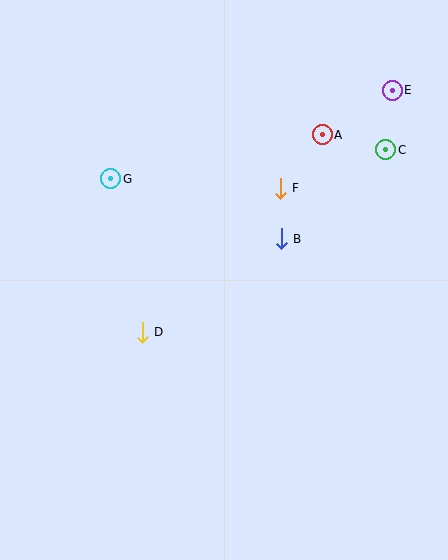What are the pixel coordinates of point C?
Point C is at (386, 150).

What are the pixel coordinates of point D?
Point D is at (142, 332).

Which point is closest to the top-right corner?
Point E is closest to the top-right corner.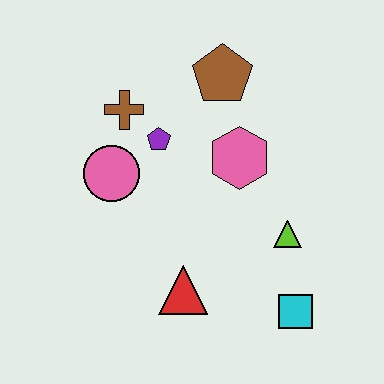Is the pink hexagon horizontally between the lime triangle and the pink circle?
Yes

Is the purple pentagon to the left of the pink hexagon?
Yes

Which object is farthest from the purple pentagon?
The cyan square is farthest from the purple pentagon.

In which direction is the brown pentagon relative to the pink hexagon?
The brown pentagon is above the pink hexagon.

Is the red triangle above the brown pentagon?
No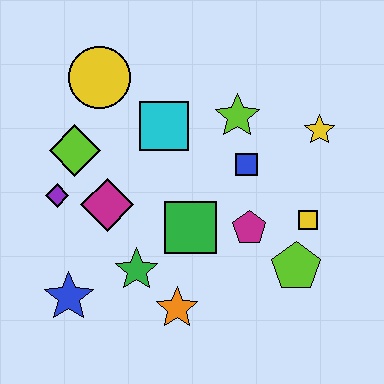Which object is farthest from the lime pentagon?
The yellow circle is farthest from the lime pentagon.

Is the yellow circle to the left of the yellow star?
Yes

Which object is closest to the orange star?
The green star is closest to the orange star.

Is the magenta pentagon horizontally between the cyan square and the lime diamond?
No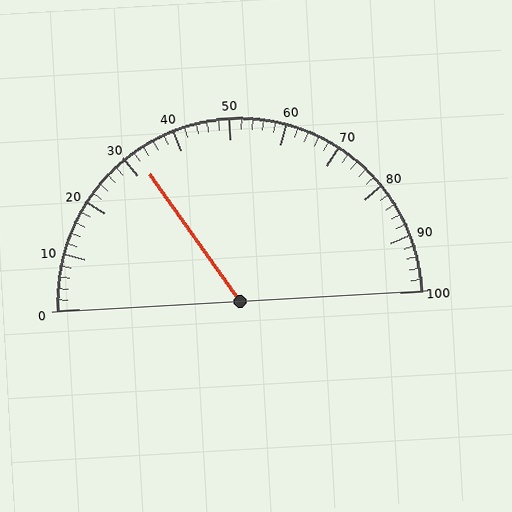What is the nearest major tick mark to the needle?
The nearest major tick mark is 30.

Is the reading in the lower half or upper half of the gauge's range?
The reading is in the lower half of the range (0 to 100).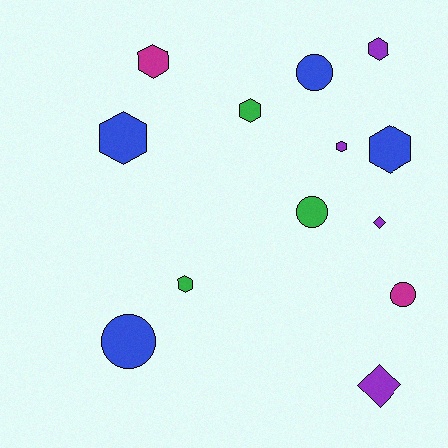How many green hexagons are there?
There are 2 green hexagons.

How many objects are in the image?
There are 13 objects.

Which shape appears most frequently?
Hexagon, with 7 objects.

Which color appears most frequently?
Purple, with 4 objects.